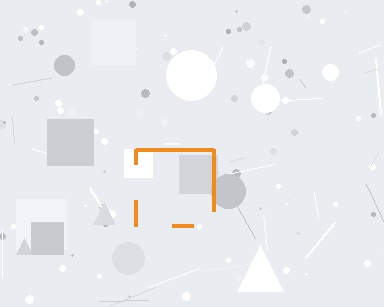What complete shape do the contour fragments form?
The contour fragments form a square.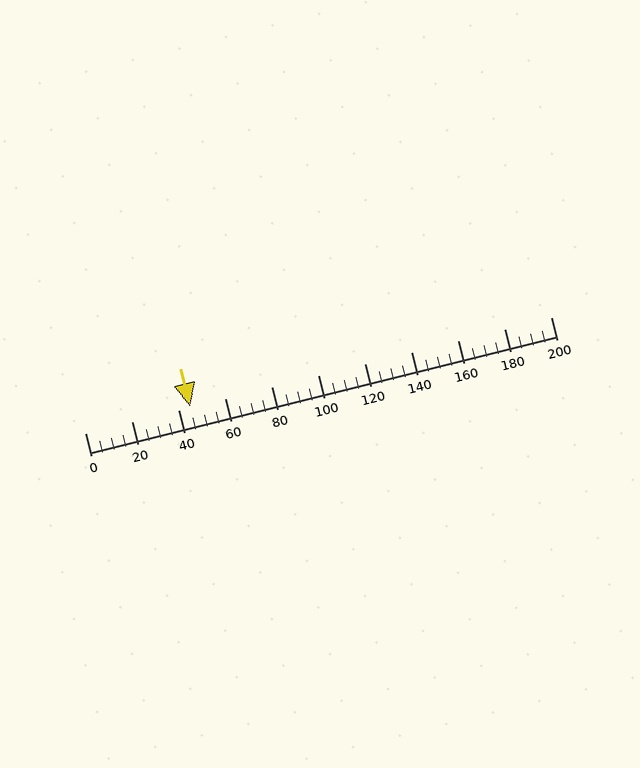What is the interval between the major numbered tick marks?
The major tick marks are spaced 20 units apart.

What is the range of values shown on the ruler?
The ruler shows values from 0 to 200.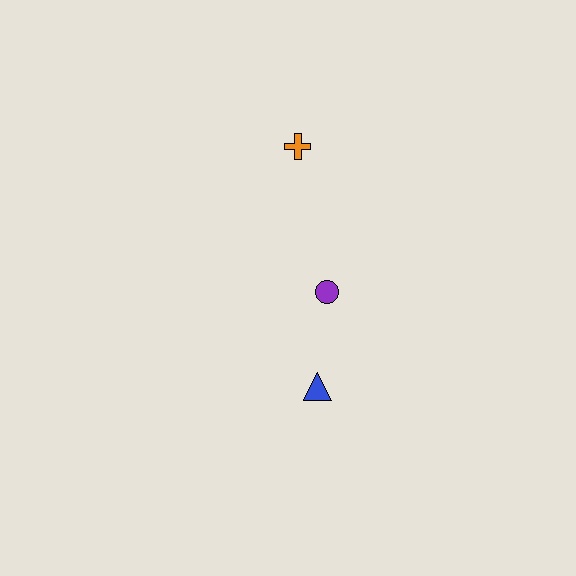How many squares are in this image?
There are no squares.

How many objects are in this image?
There are 3 objects.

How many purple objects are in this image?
There is 1 purple object.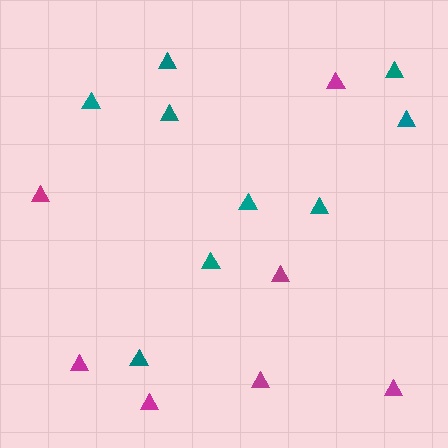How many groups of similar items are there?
There are 2 groups: one group of teal triangles (9) and one group of magenta triangles (7).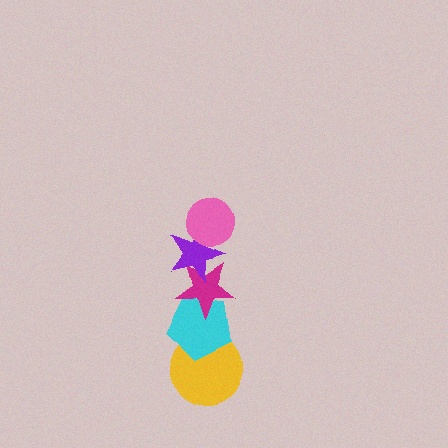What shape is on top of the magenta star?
The purple star is on top of the magenta star.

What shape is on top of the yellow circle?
The cyan pentagon is on top of the yellow circle.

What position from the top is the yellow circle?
The yellow circle is 5th from the top.